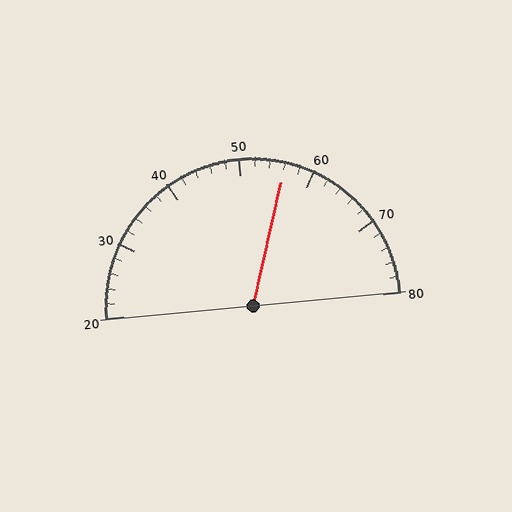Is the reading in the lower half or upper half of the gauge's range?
The reading is in the upper half of the range (20 to 80).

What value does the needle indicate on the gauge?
The needle indicates approximately 56.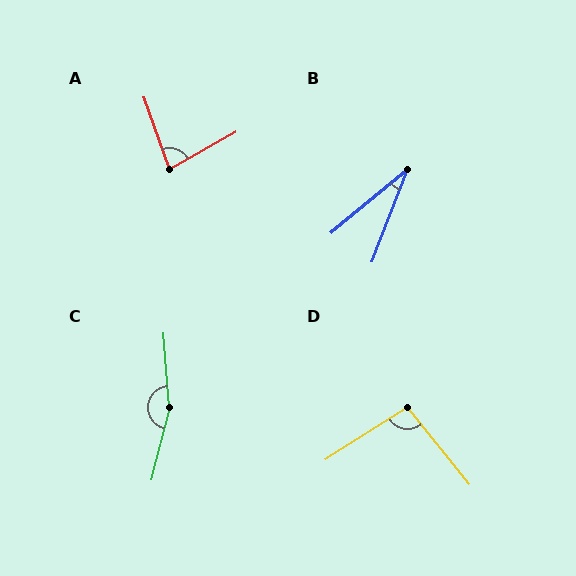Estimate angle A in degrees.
Approximately 80 degrees.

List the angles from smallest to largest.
B (29°), A (80°), D (96°), C (162°).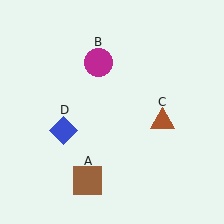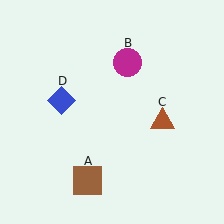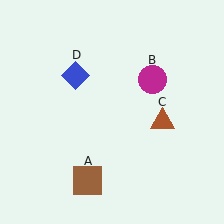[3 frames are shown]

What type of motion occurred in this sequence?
The magenta circle (object B), blue diamond (object D) rotated clockwise around the center of the scene.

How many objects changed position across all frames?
2 objects changed position: magenta circle (object B), blue diamond (object D).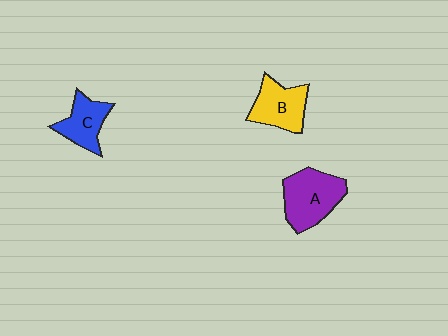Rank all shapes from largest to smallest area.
From largest to smallest: A (purple), B (yellow), C (blue).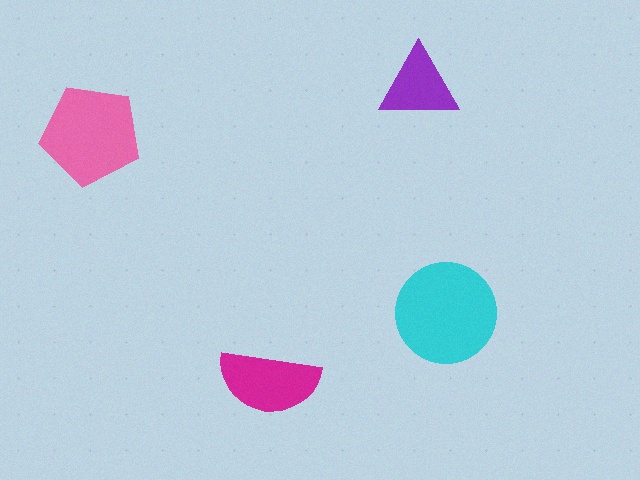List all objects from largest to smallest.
The cyan circle, the pink pentagon, the magenta semicircle, the purple triangle.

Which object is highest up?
The purple triangle is topmost.